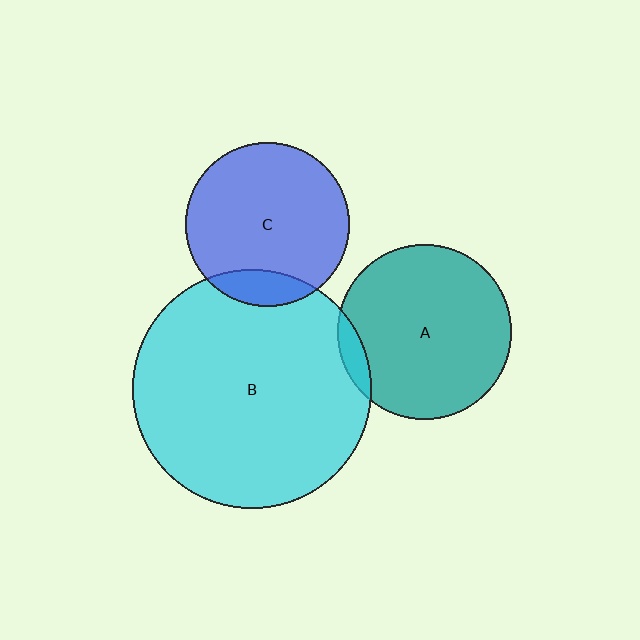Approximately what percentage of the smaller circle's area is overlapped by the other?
Approximately 5%.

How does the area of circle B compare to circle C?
Approximately 2.1 times.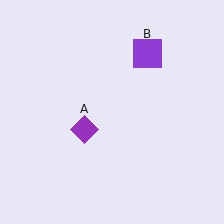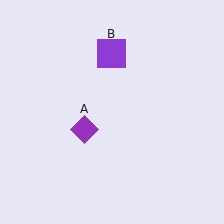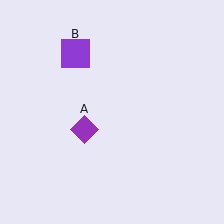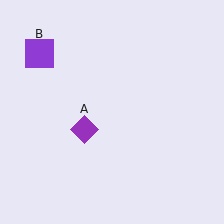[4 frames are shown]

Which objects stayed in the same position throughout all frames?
Purple diamond (object A) remained stationary.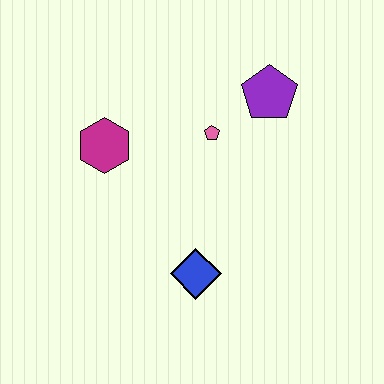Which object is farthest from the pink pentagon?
The blue diamond is farthest from the pink pentagon.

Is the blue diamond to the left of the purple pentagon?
Yes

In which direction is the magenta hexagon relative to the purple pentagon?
The magenta hexagon is to the left of the purple pentagon.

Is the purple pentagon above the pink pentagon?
Yes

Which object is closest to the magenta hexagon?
The pink pentagon is closest to the magenta hexagon.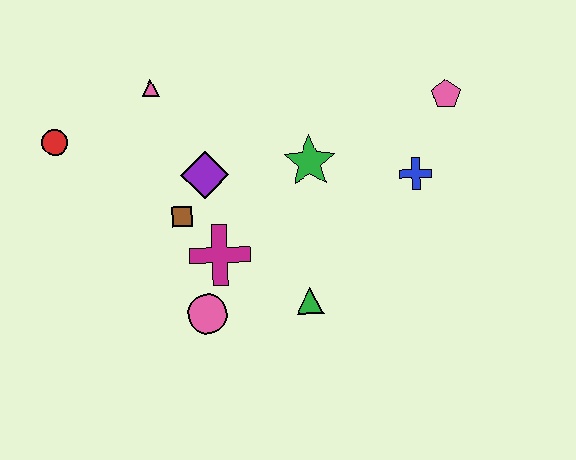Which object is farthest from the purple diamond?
The pink pentagon is farthest from the purple diamond.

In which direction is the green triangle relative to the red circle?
The green triangle is to the right of the red circle.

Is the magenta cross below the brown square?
Yes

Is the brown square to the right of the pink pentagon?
No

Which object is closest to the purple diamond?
The brown square is closest to the purple diamond.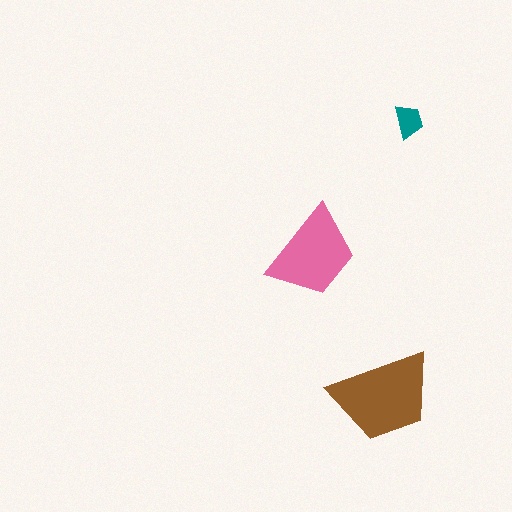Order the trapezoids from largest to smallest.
the brown one, the pink one, the teal one.